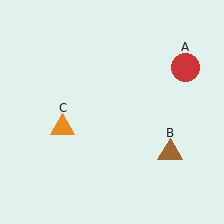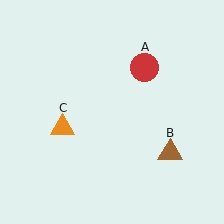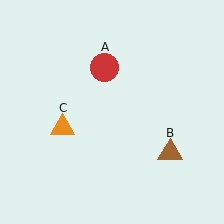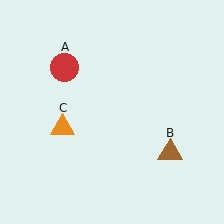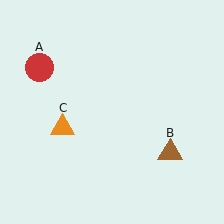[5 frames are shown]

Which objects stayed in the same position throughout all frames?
Brown triangle (object B) and orange triangle (object C) remained stationary.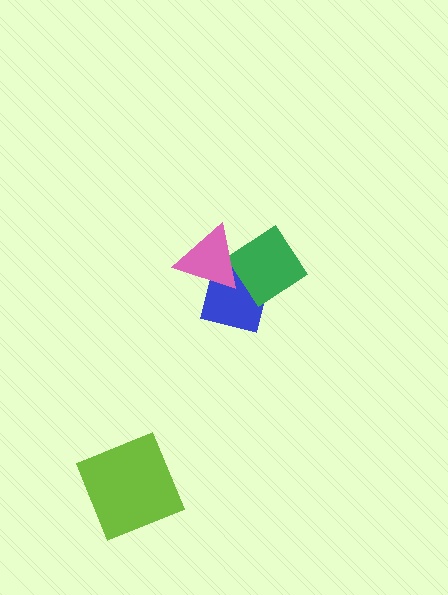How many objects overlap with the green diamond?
2 objects overlap with the green diamond.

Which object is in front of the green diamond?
The pink triangle is in front of the green diamond.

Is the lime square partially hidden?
No, no other shape covers it.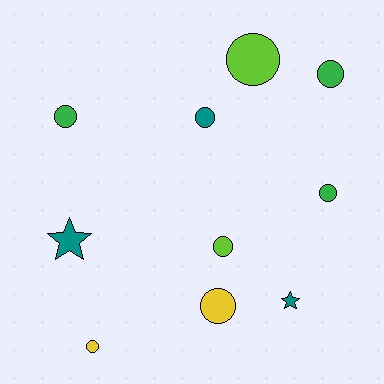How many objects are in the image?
There are 10 objects.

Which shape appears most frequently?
Circle, with 8 objects.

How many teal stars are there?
There are 2 teal stars.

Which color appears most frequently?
Green, with 3 objects.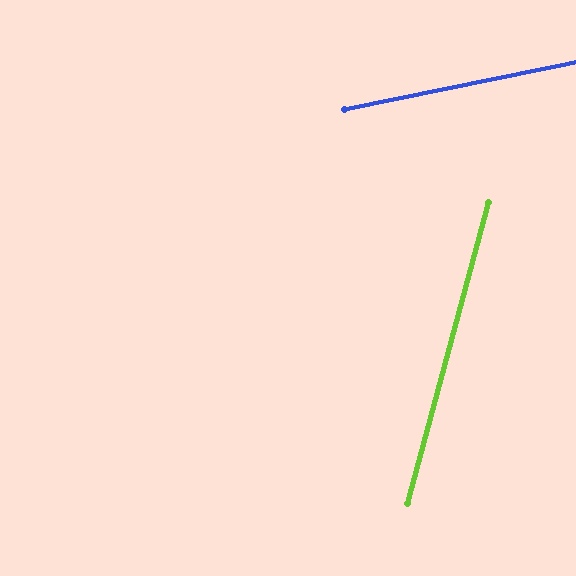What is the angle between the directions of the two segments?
Approximately 63 degrees.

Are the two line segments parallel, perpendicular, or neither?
Neither parallel nor perpendicular — they differ by about 63°.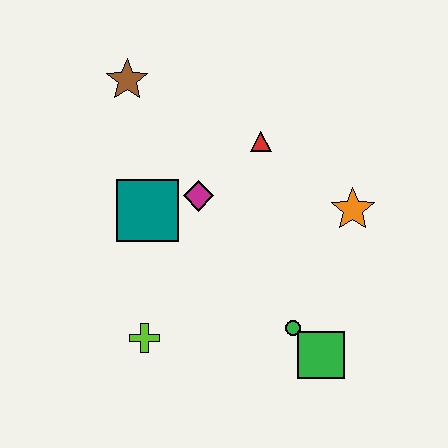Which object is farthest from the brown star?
The green square is farthest from the brown star.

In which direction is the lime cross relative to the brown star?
The lime cross is below the brown star.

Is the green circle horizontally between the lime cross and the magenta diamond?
No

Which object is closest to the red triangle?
The magenta diamond is closest to the red triangle.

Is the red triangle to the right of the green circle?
No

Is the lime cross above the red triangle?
No